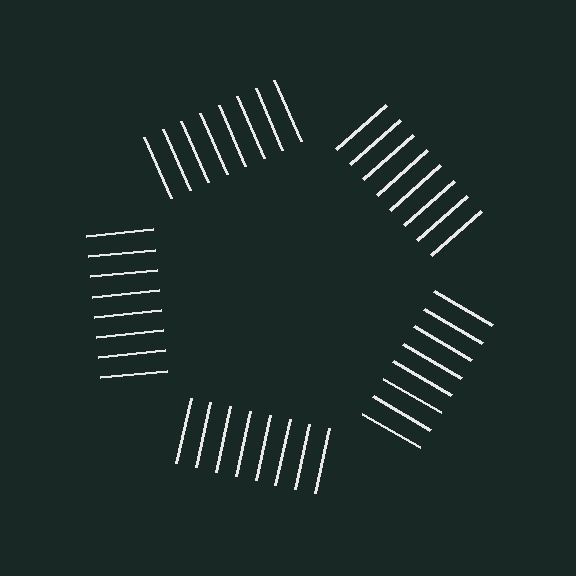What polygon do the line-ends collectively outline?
An illusory pentagon — the line segments terminate on its edges but no continuous stroke is drawn.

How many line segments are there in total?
40 — 8 along each of the 5 edges.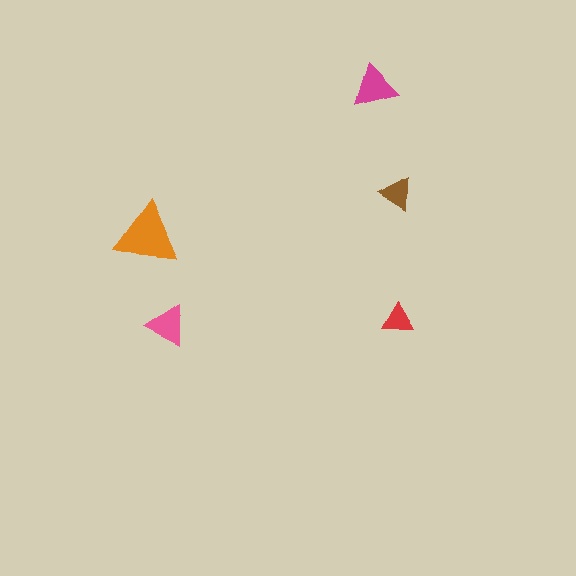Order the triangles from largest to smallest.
the orange one, the magenta one, the pink one, the brown one, the red one.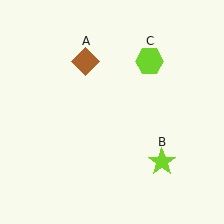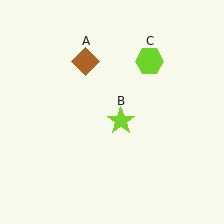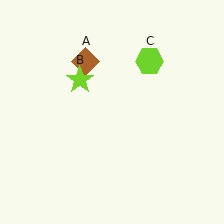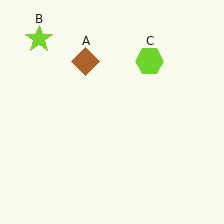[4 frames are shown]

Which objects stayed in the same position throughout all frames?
Brown diamond (object A) and lime hexagon (object C) remained stationary.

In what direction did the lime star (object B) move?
The lime star (object B) moved up and to the left.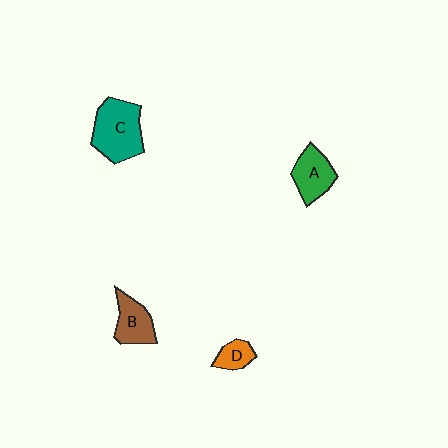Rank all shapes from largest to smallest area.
From largest to smallest: C (teal), A (green), B (brown), D (orange).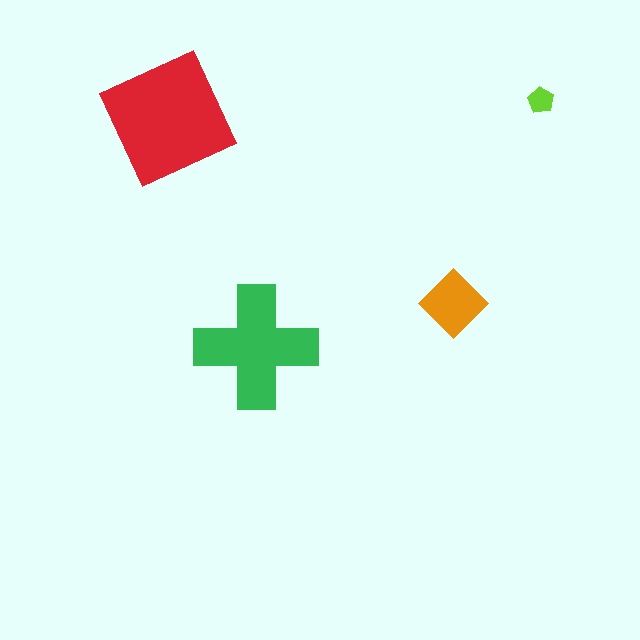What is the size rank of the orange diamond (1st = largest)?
3rd.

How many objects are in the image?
There are 4 objects in the image.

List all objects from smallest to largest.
The lime pentagon, the orange diamond, the green cross, the red square.